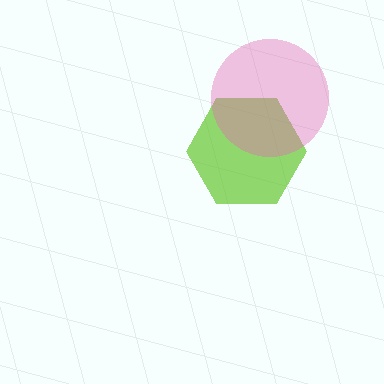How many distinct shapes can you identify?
There are 2 distinct shapes: a lime hexagon, a pink circle.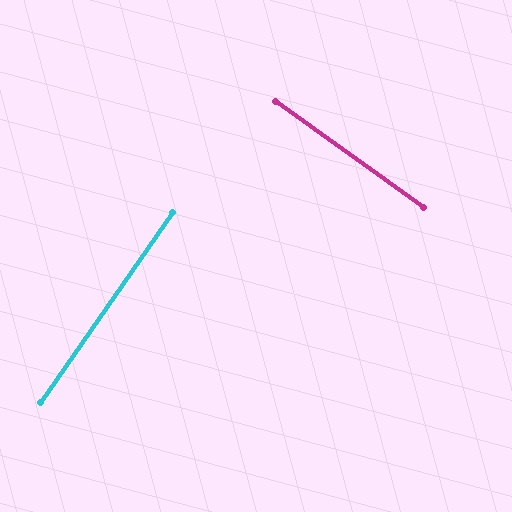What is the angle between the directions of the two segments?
Approximately 89 degrees.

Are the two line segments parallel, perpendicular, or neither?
Perpendicular — they meet at approximately 89°.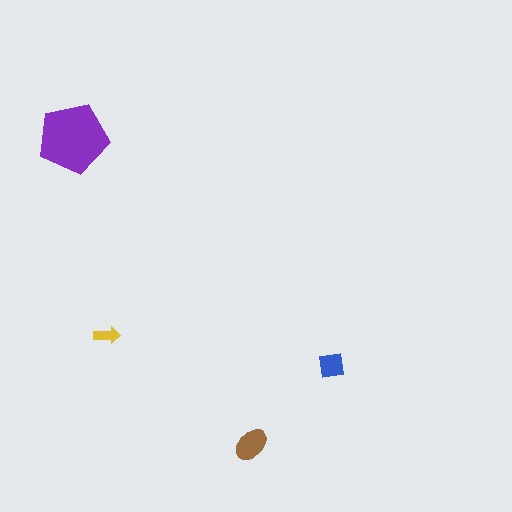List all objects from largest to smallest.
The purple pentagon, the brown ellipse, the blue square, the yellow arrow.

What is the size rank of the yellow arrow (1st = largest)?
4th.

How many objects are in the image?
There are 4 objects in the image.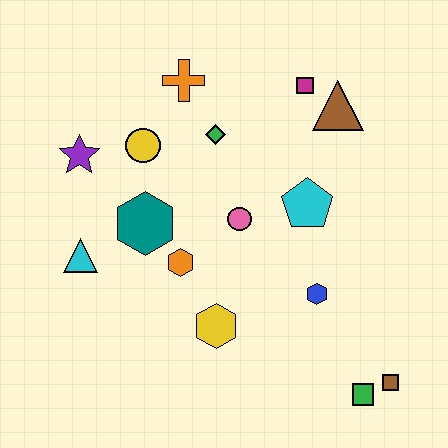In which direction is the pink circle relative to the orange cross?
The pink circle is below the orange cross.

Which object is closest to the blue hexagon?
The cyan pentagon is closest to the blue hexagon.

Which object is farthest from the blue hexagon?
The purple star is farthest from the blue hexagon.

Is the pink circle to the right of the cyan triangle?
Yes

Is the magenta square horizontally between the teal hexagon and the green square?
Yes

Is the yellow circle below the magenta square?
Yes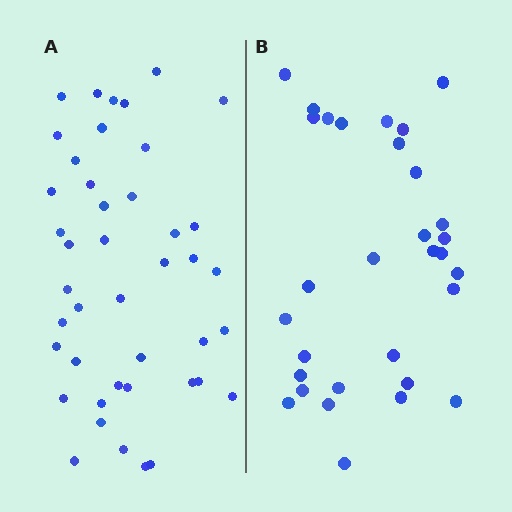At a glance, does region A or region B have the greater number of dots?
Region A (the left region) has more dots.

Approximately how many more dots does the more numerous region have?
Region A has roughly 12 or so more dots than region B.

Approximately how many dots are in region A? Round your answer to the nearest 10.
About 40 dots. (The exact count is 43, which rounds to 40.)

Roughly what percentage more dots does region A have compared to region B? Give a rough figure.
About 40% more.